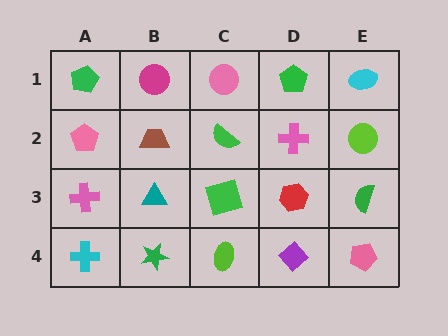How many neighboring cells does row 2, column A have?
3.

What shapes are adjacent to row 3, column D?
A pink cross (row 2, column D), a purple diamond (row 4, column D), a green square (row 3, column C), a green semicircle (row 3, column E).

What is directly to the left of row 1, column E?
A green pentagon.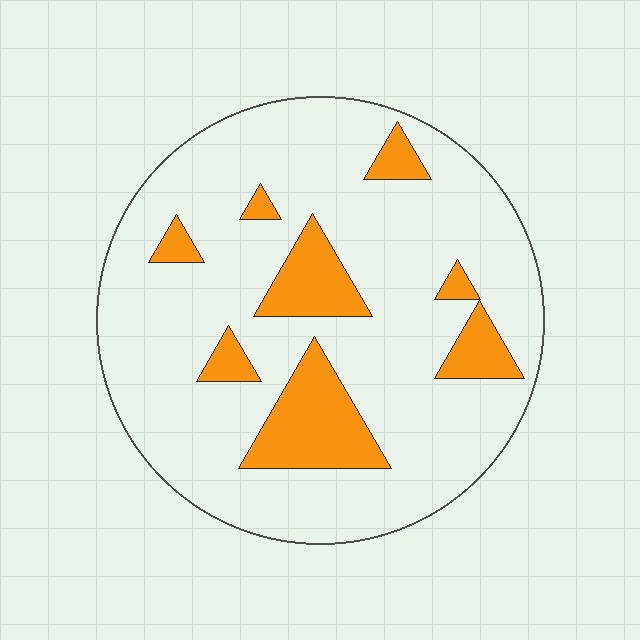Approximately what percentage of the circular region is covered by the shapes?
Approximately 15%.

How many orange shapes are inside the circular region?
8.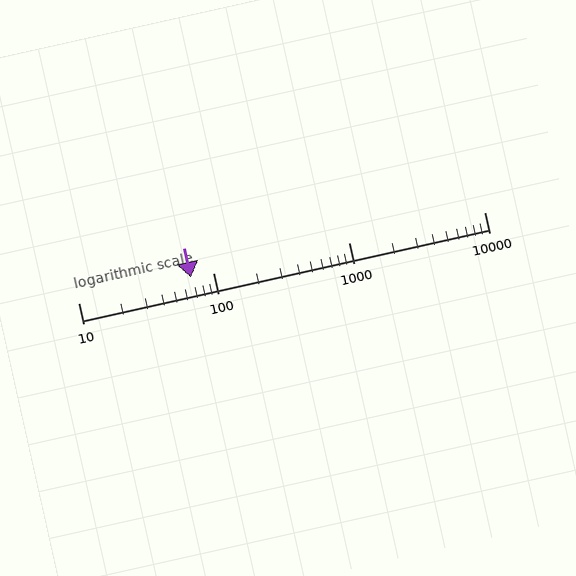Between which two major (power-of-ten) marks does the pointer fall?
The pointer is between 10 and 100.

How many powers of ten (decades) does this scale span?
The scale spans 3 decades, from 10 to 10000.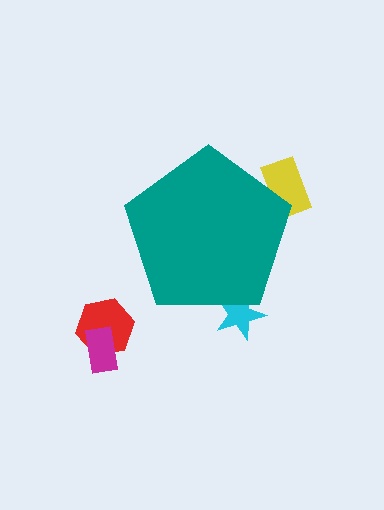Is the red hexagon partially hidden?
No, the red hexagon is fully visible.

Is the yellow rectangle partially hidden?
Yes, the yellow rectangle is partially hidden behind the teal pentagon.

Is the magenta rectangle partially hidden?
No, the magenta rectangle is fully visible.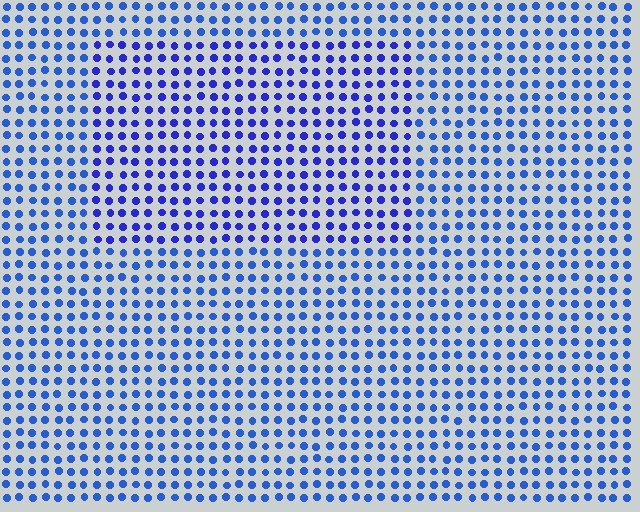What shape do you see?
I see a rectangle.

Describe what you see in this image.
The image is filled with small blue elements in a uniform arrangement. A rectangle-shaped region is visible where the elements are tinted to a slightly different hue, forming a subtle color boundary.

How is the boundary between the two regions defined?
The boundary is defined purely by a slight shift in hue (about 20 degrees). Spacing, size, and orientation are identical on both sides.